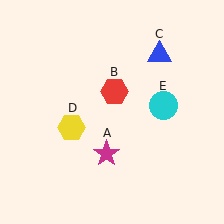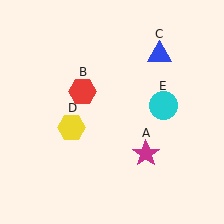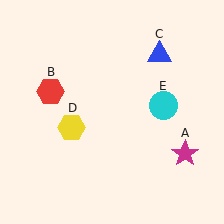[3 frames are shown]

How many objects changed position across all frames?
2 objects changed position: magenta star (object A), red hexagon (object B).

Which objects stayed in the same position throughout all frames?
Blue triangle (object C) and yellow hexagon (object D) and cyan circle (object E) remained stationary.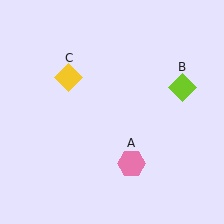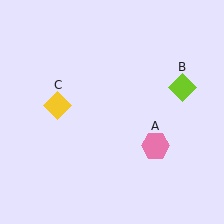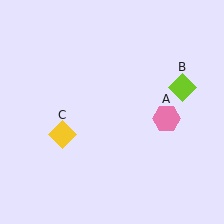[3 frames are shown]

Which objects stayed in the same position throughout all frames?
Lime diamond (object B) remained stationary.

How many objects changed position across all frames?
2 objects changed position: pink hexagon (object A), yellow diamond (object C).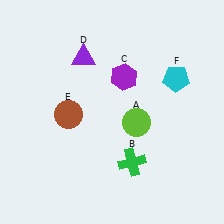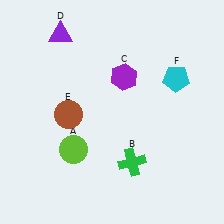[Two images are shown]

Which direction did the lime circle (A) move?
The lime circle (A) moved left.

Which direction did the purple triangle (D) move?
The purple triangle (D) moved up.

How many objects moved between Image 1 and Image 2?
2 objects moved between the two images.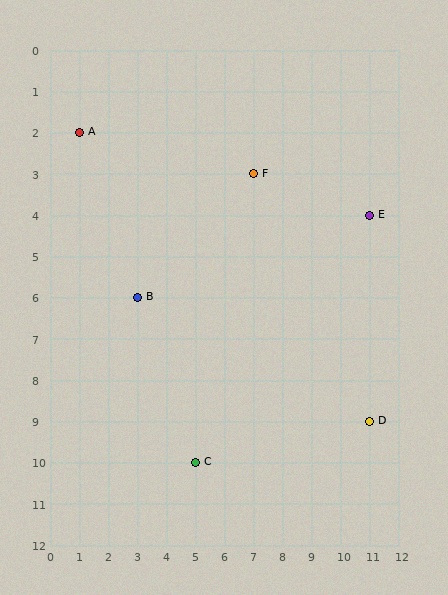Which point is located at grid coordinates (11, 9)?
Point D is at (11, 9).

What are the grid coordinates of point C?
Point C is at grid coordinates (5, 10).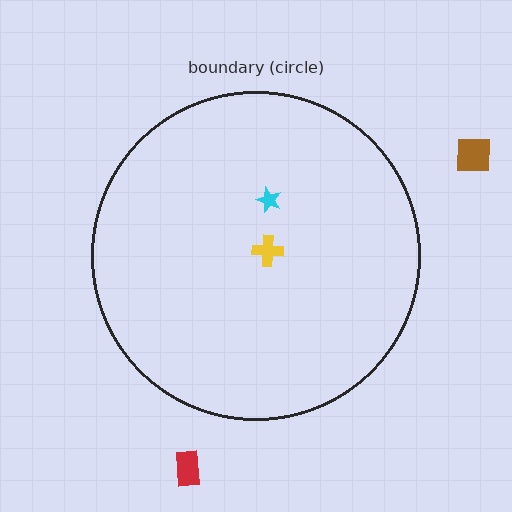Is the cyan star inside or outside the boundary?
Inside.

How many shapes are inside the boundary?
2 inside, 2 outside.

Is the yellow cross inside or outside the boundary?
Inside.